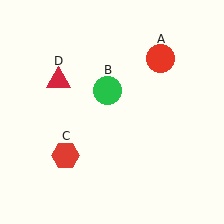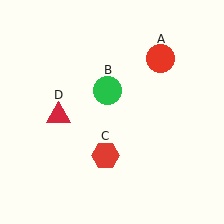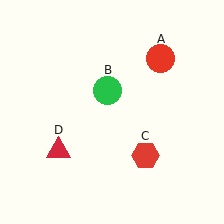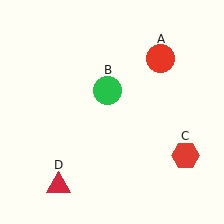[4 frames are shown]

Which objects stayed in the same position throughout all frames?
Red circle (object A) and green circle (object B) remained stationary.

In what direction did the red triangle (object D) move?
The red triangle (object D) moved down.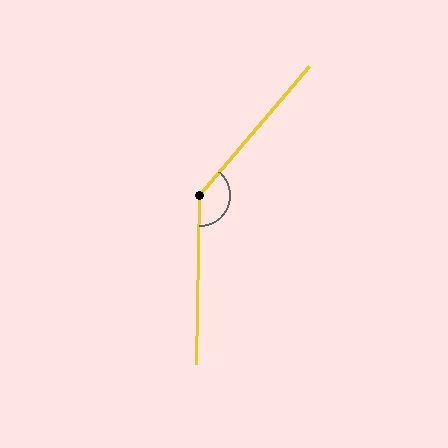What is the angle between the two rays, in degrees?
Approximately 141 degrees.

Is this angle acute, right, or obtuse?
It is obtuse.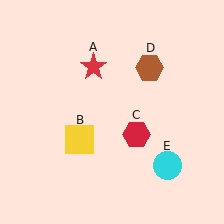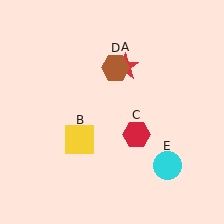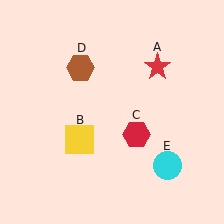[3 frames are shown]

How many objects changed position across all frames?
2 objects changed position: red star (object A), brown hexagon (object D).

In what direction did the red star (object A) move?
The red star (object A) moved right.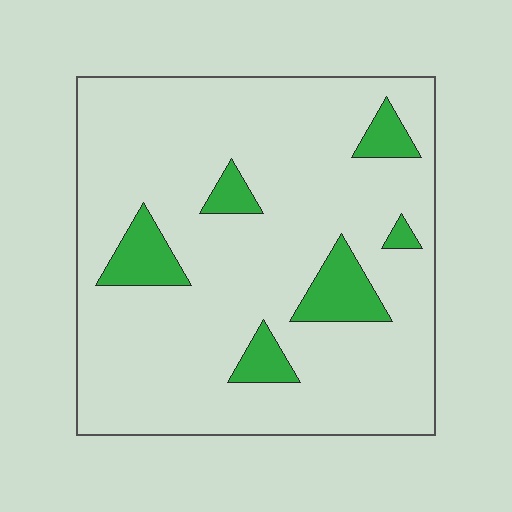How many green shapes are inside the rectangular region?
6.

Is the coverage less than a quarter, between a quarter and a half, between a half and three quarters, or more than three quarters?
Less than a quarter.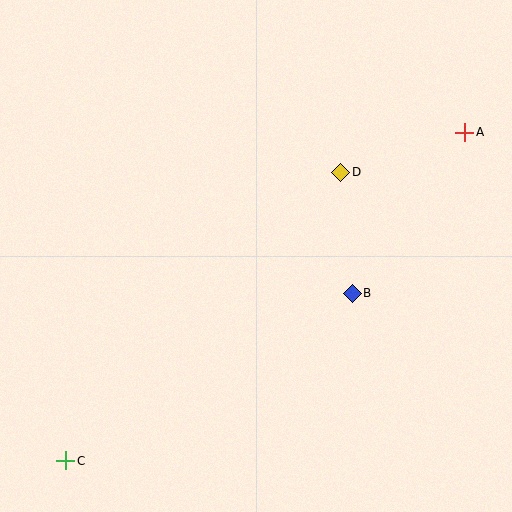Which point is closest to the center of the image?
Point B at (352, 293) is closest to the center.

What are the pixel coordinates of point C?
Point C is at (66, 461).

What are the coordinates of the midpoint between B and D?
The midpoint between B and D is at (347, 233).